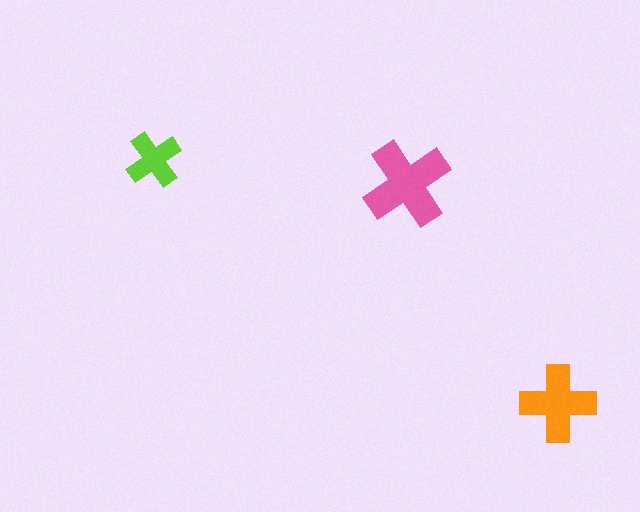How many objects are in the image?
There are 3 objects in the image.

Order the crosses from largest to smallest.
the pink one, the orange one, the lime one.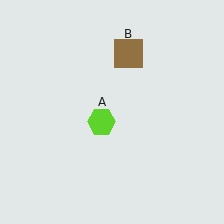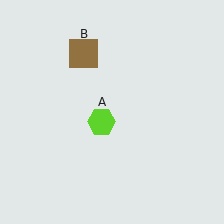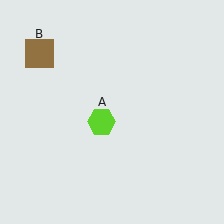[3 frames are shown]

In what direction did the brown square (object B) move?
The brown square (object B) moved left.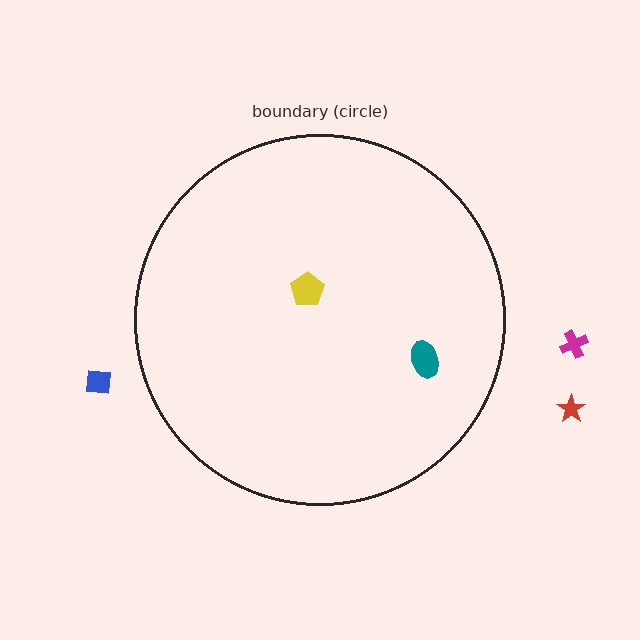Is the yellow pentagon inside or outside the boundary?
Inside.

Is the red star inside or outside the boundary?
Outside.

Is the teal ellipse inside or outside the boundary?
Inside.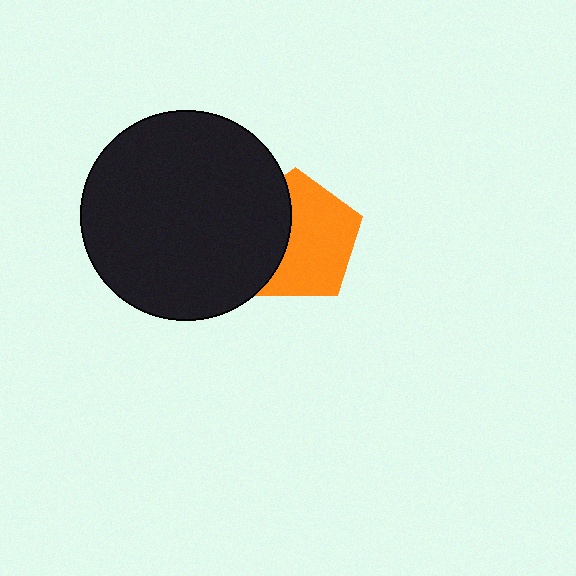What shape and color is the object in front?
The object in front is a black circle.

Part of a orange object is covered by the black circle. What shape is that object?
It is a pentagon.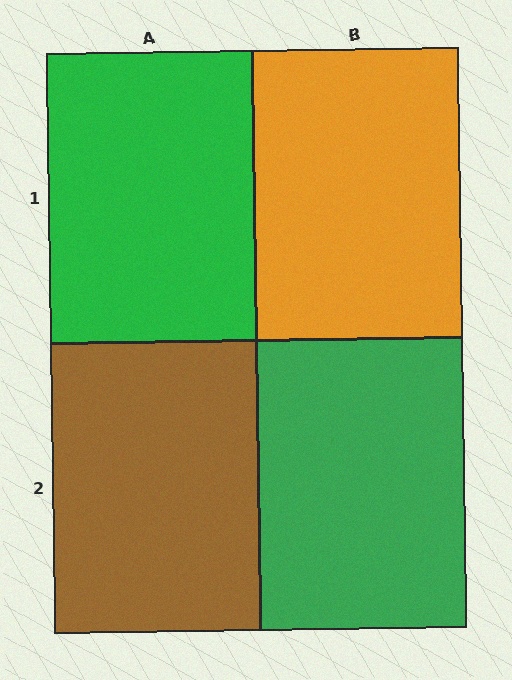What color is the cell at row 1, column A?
Green.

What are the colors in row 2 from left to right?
Brown, green.